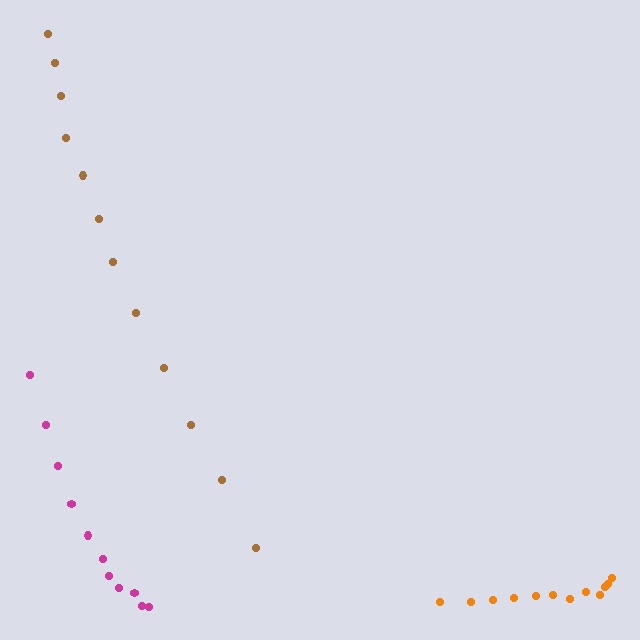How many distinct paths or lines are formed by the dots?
There are 3 distinct paths.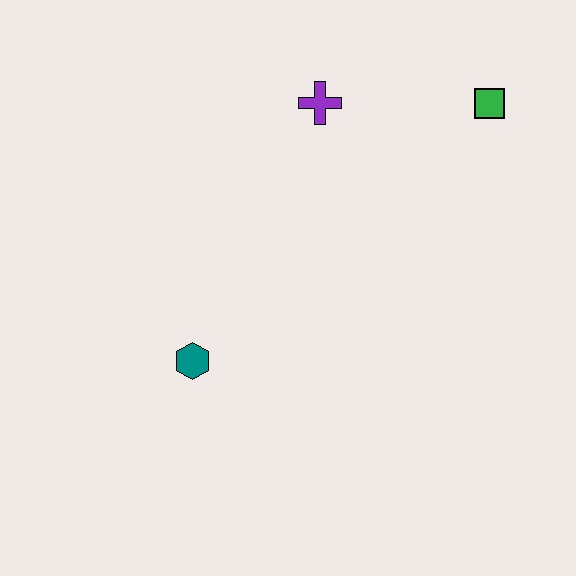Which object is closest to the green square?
The purple cross is closest to the green square.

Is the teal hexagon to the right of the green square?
No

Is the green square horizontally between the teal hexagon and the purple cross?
No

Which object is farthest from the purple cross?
The teal hexagon is farthest from the purple cross.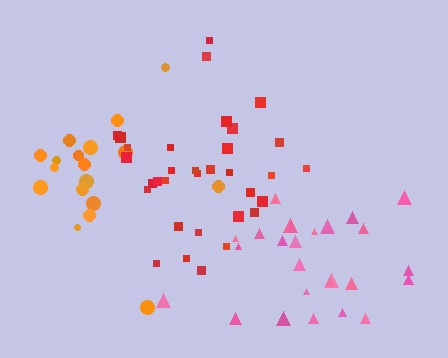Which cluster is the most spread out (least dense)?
Pink.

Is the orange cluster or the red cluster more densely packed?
Red.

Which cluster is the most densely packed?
Red.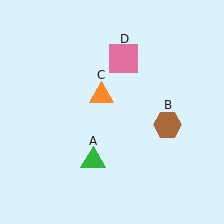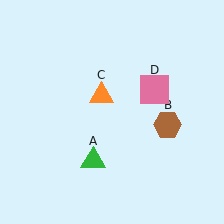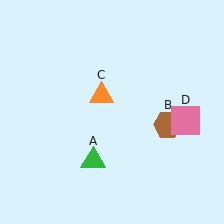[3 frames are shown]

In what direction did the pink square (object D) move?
The pink square (object D) moved down and to the right.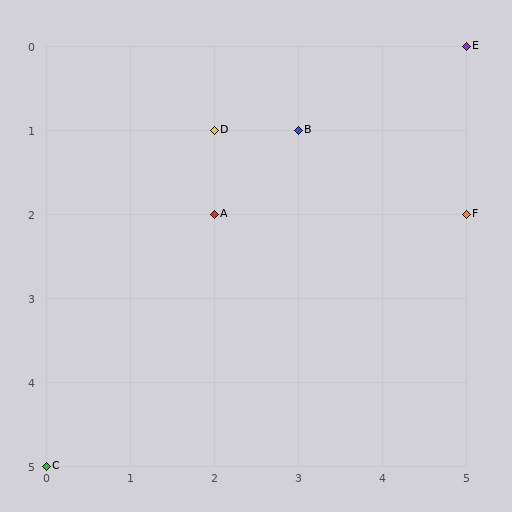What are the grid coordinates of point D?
Point D is at grid coordinates (2, 1).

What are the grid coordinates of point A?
Point A is at grid coordinates (2, 2).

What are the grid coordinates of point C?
Point C is at grid coordinates (0, 5).